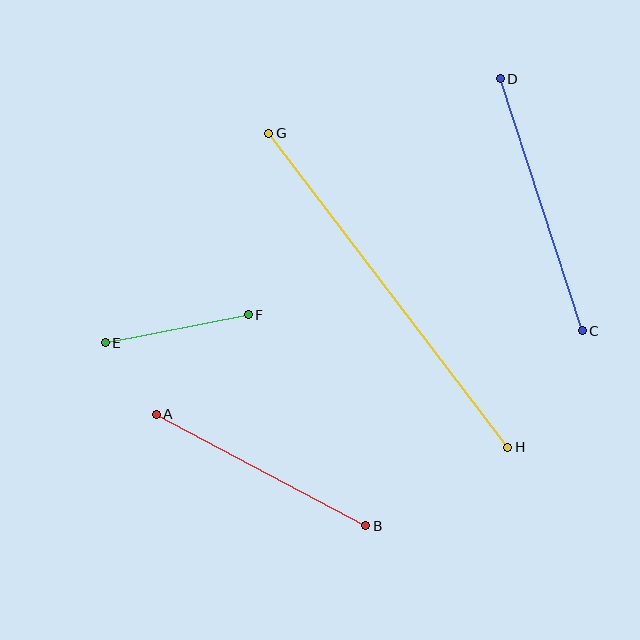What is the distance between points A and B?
The distance is approximately 237 pixels.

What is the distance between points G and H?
The distance is approximately 395 pixels.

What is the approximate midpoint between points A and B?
The midpoint is at approximately (261, 470) pixels.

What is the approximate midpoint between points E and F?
The midpoint is at approximately (177, 329) pixels.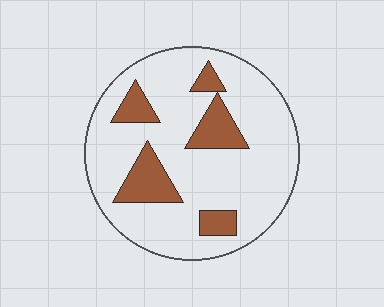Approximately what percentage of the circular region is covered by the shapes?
Approximately 20%.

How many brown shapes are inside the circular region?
5.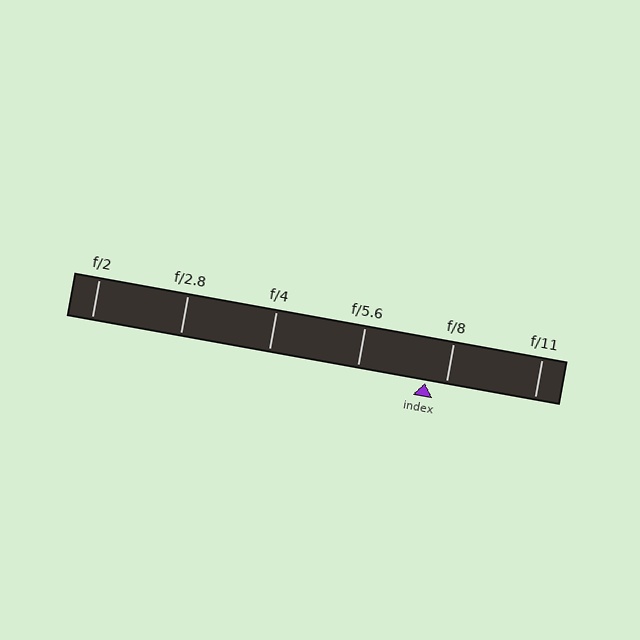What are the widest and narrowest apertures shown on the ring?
The widest aperture shown is f/2 and the narrowest is f/11.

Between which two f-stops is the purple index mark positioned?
The index mark is between f/5.6 and f/8.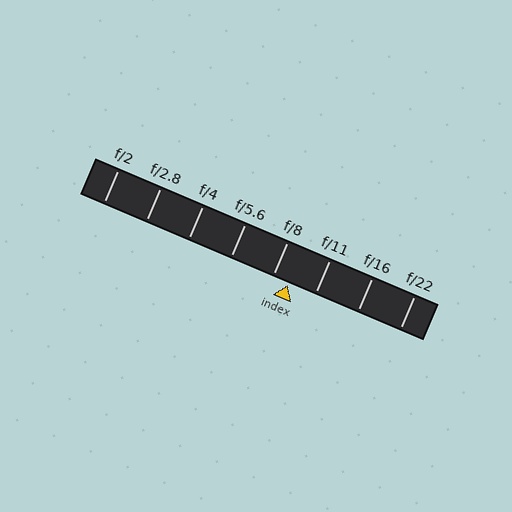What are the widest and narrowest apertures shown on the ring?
The widest aperture shown is f/2 and the narrowest is f/22.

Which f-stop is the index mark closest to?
The index mark is closest to f/8.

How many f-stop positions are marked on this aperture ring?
There are 8 f-stop positions marked.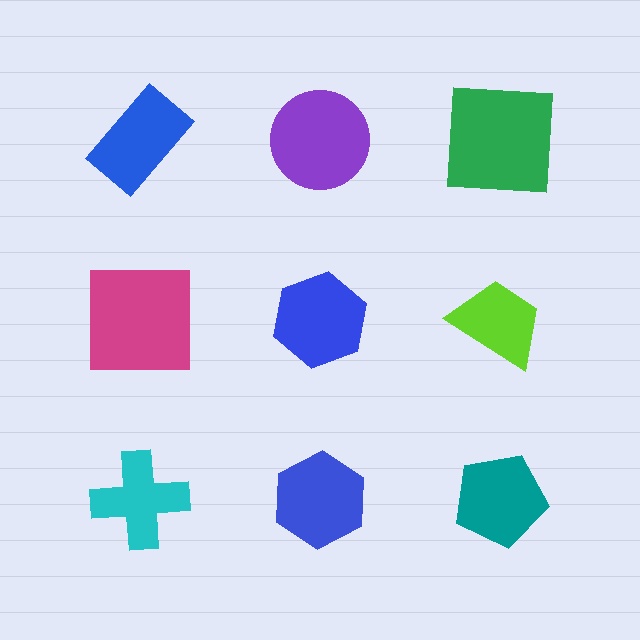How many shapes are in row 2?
3 shapes.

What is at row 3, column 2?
A blue hexagon.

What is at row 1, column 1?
A blue rectangle.